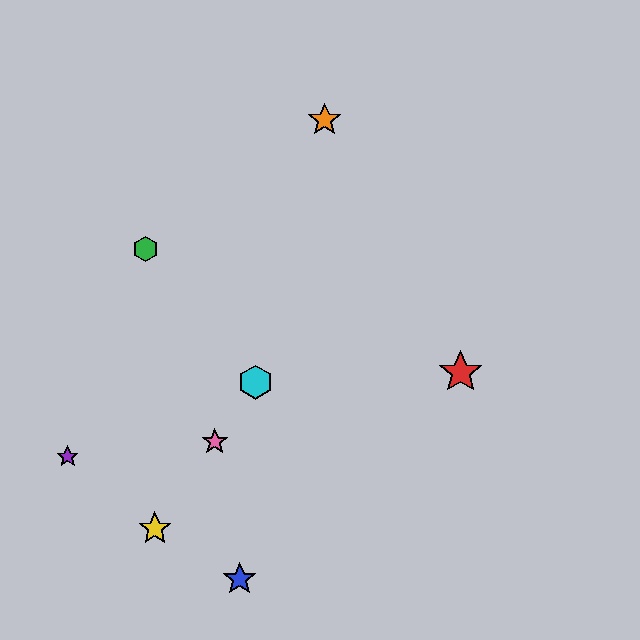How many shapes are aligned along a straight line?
3 shapes (the yellow star, the cyan hexagon, the pink star) are aligned along a straight line.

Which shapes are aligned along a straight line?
The yellow star, the cyan hexagon, the pink star are aligned along a straight line.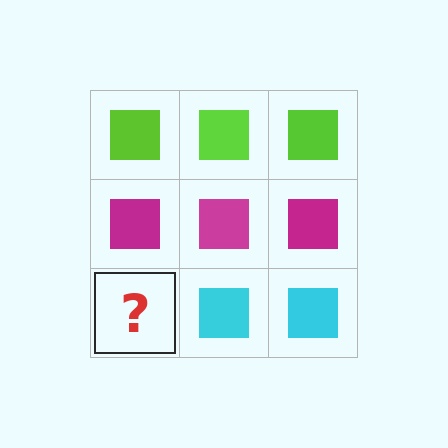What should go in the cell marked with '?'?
The missing cell should contain a cyan square.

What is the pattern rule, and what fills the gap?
The rule is that each row has a consistent color. The gap should be filled with a cyan square.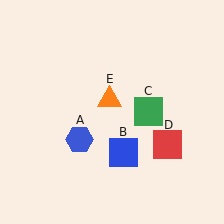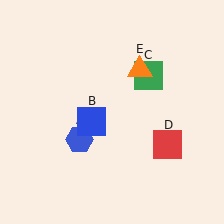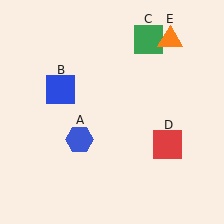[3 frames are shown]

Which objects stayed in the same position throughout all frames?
Blue hexagon (object A) and red square (object D) remained stationary.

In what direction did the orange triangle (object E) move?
The orange triangle (object E) moved up and to the right.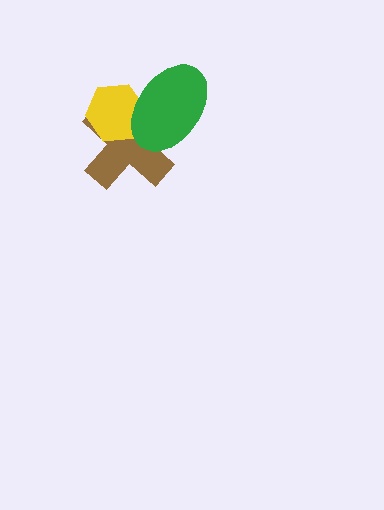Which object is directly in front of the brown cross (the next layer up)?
The yellow hexagon is directly in front of the brown cross.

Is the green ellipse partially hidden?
No, no other shape covers it.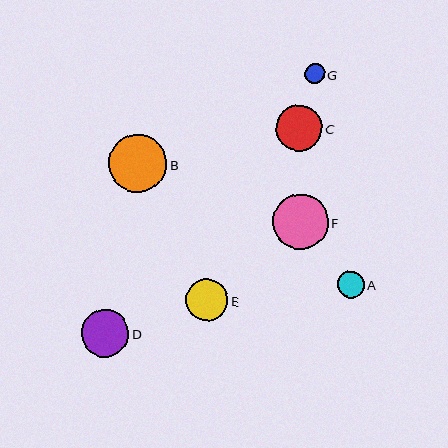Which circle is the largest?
Circle B is the largest with a size of approximately 58 pixels.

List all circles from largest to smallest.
From largest to smallest: B, F, D, C, E, A, G.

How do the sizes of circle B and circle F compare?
Circle B and circle F are approximately the same size.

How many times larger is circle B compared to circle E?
Circle B is approximately 1.4 times the size of circle E.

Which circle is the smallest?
Circle G is the smallest with a size of approximately 20 pixels.